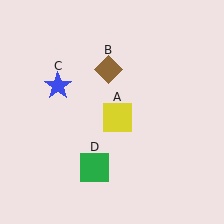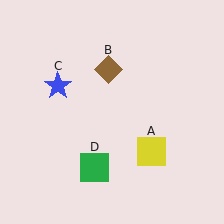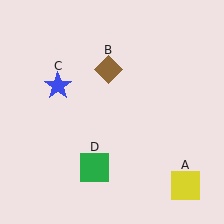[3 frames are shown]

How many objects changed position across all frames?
1 object changed position: yellow square (object A).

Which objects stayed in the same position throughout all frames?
Brown diamond (object B) and blue star (object C) and green square (object D) remained stationary.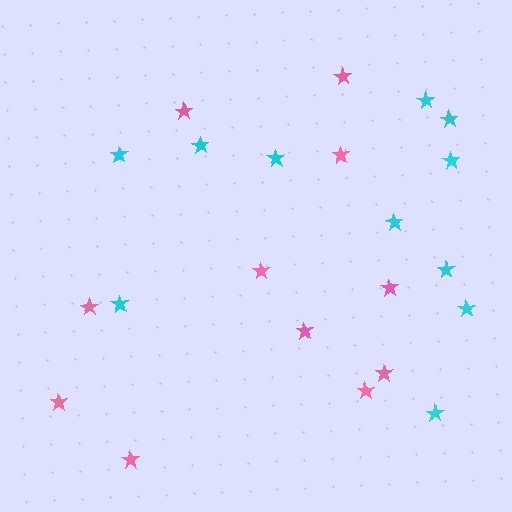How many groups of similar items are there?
There are 2 groups: one group of pink stars (11) and one group of cyan stars (11).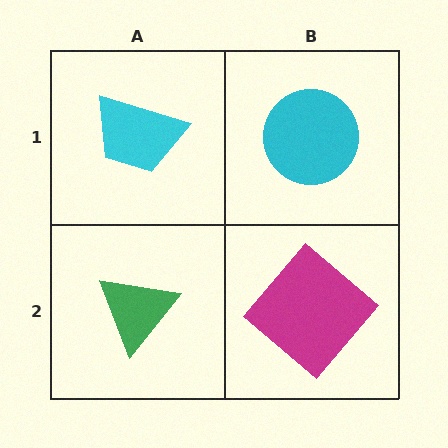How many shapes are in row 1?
2 shapes.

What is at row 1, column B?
A cyan circle.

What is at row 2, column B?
A magenta diamond.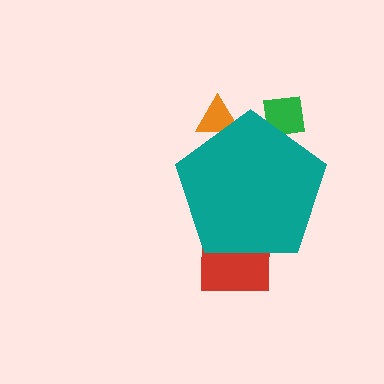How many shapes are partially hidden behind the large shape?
3 shapes are partially hidden.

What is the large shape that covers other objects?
A teal pentagon.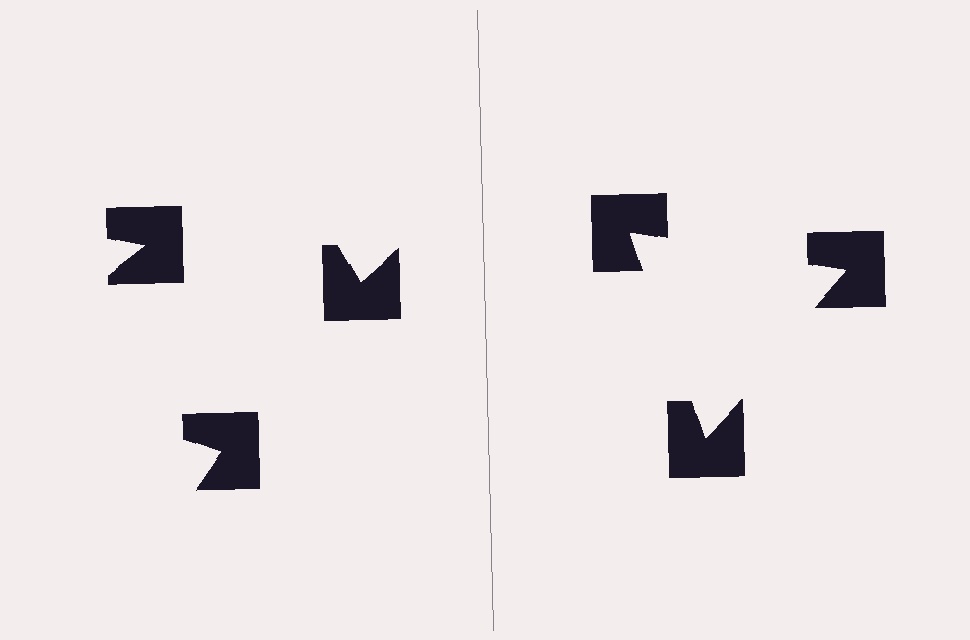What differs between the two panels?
The notched squares are positioned identically on both sides; only the wedge orientations differ. On the right they align to a triangle; on the left they are misaligned.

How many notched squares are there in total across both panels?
6 — 3 on each side.